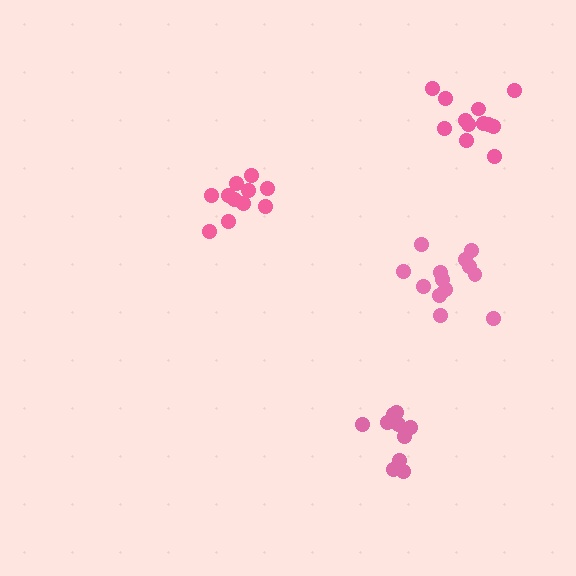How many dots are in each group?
Group 1: 12 dots, Group 2: 13 dots, Group 3: 11 dots, Group 4: 10 dots (46 total).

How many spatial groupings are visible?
There are 4 spatial groupings.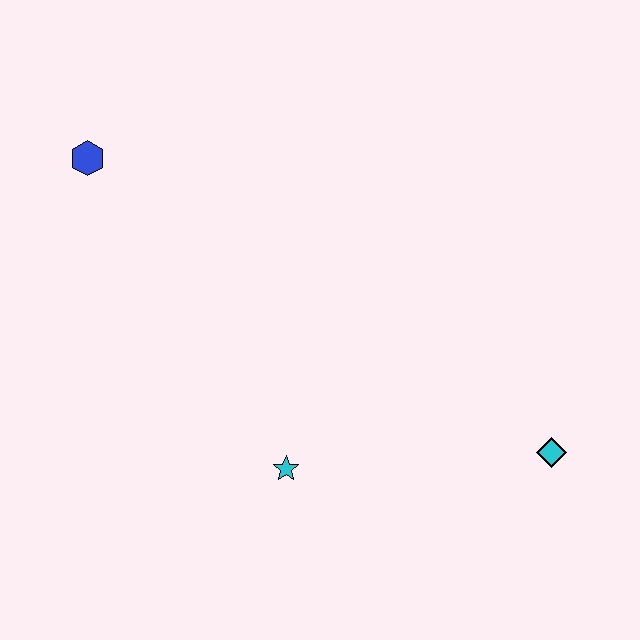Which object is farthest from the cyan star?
The blue hexagon is farthest from the cyan star.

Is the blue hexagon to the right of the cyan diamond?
No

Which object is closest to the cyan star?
The cyan diamond is closest to the cyan star.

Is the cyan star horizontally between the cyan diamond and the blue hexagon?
Yes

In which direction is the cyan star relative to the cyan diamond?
The cyan star is to the left of the cyan diamond.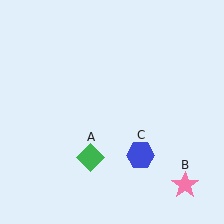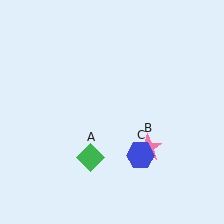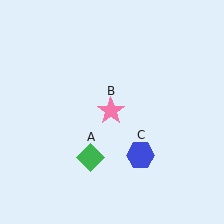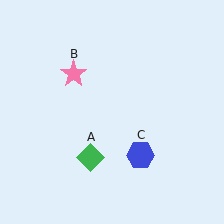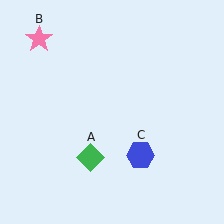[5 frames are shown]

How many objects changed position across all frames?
1 object changed position: pink star (object B).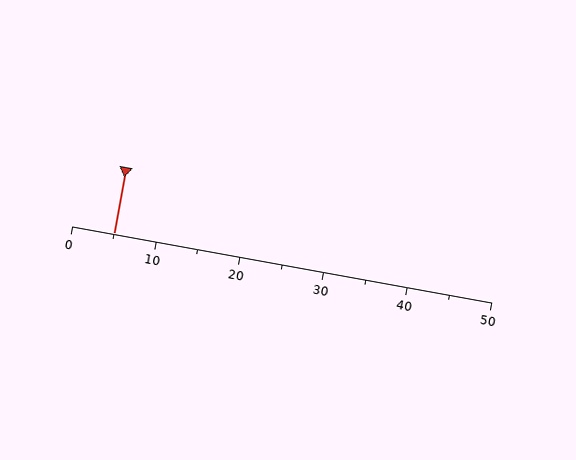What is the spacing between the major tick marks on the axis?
The major ticks are spaced 10 apart.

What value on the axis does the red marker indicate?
The marker indicates approximately 5.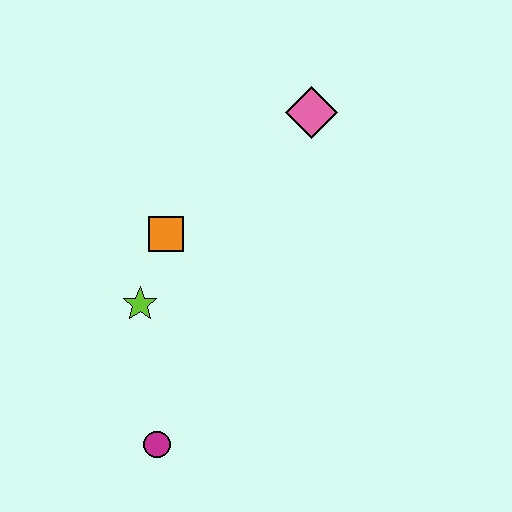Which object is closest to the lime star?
The orange square is closest to the lime star.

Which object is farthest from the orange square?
The magenta circle is farthest from the orange square.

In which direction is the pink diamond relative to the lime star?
The pink diamond is above the lime star.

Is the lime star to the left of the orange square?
Yes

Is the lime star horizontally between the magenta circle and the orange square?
No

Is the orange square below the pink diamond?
Yes